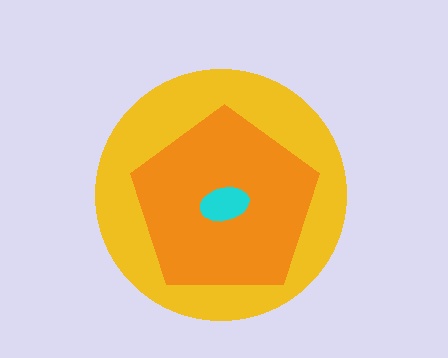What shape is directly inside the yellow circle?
The orange pentagon.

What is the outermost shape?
The yellow circle.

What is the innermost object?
The cyan ellipse.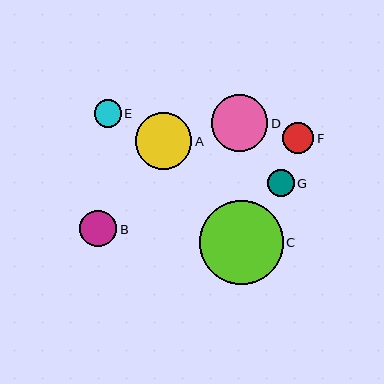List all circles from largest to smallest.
From largest to smallest: C, D, A, B, F, E, G.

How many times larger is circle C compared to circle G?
Circle C is approximately 3.2 times the size of circle G.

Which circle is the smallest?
Circle G is the smallest with a size of approximately 26 pixels.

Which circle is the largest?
Circle C is the largest with a size of approximately 84 pixels.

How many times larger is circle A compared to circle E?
Circle A is approximately 2.1 times the size of circle E.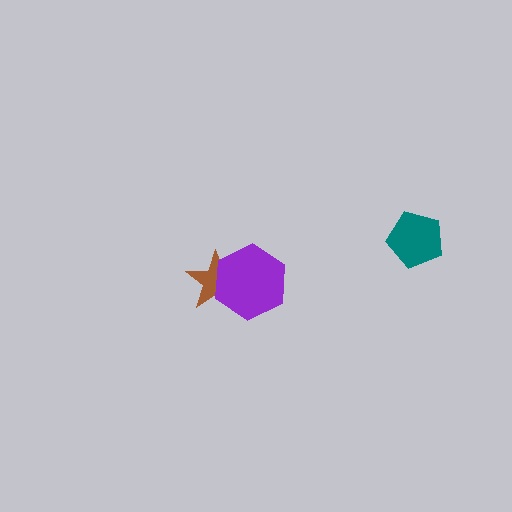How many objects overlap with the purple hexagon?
1 object overlaps with the purple hexagon.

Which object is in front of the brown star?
The purple hexagon is in front of the brown star.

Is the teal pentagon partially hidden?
No, no other shape covers it.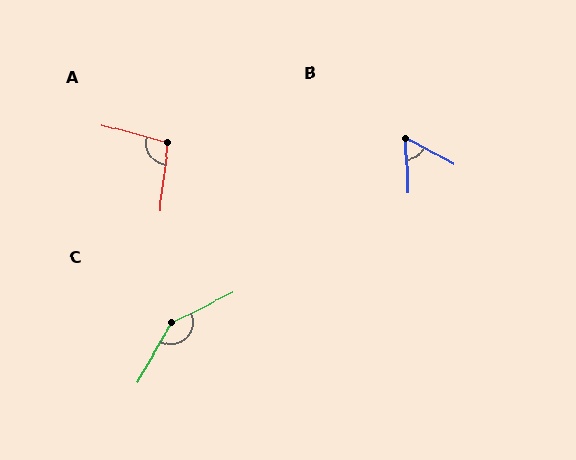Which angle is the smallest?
B, at approximately 60 degrees.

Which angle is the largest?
C, at approximately 146 degrees.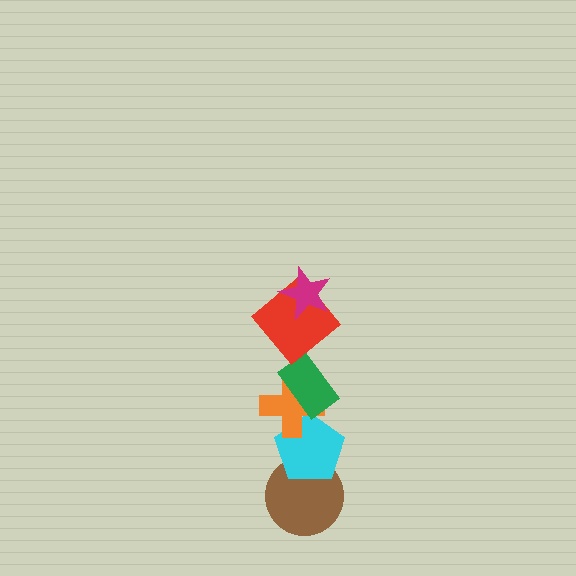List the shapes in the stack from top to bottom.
From top to bottom: the magenta star, the red diamond, the green rectangle, the orange cross, the cyan pentagon, the brown circle.